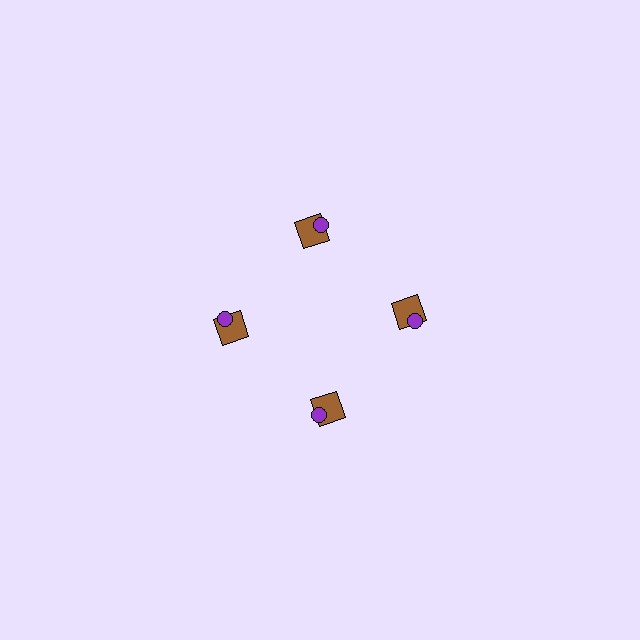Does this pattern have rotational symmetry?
Yes, this pattern has 4-fold rotational symmetry. It looks the same after rotating 90 degrees around the center.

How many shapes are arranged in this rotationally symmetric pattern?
There are 8 shapes, arranged in 4 groups of 2.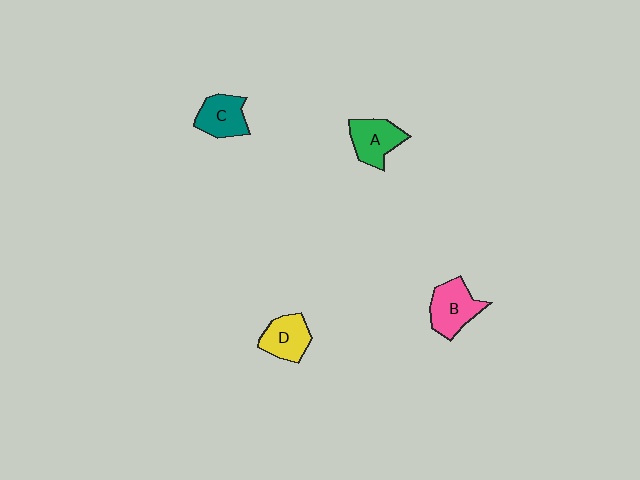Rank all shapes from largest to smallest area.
From largest to smallest: B (pink), A (green), D (yellow), C (teal).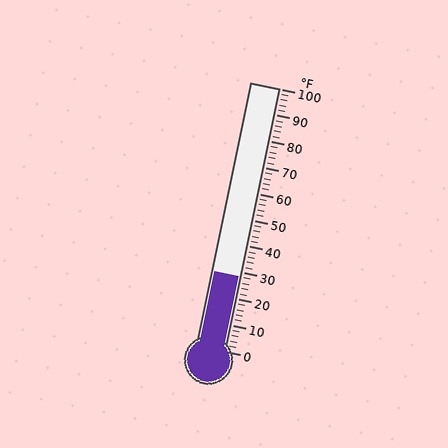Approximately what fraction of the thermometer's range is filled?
The thermometer is filled to approximately 30% of its range.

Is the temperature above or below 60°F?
The temperature is below 60°F.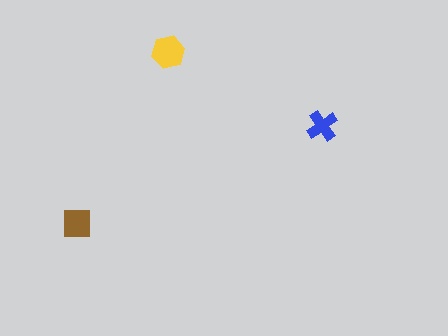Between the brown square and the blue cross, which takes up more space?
The brown square.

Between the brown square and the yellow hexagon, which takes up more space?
The yellow hexagon.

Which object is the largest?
The yellow hexagon.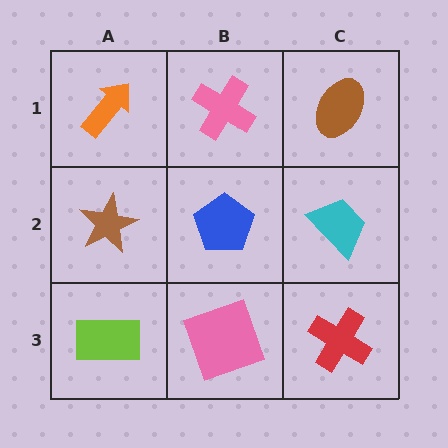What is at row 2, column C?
A cyan trapezoid.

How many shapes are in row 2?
3 shapes.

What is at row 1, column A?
An orange arrow.